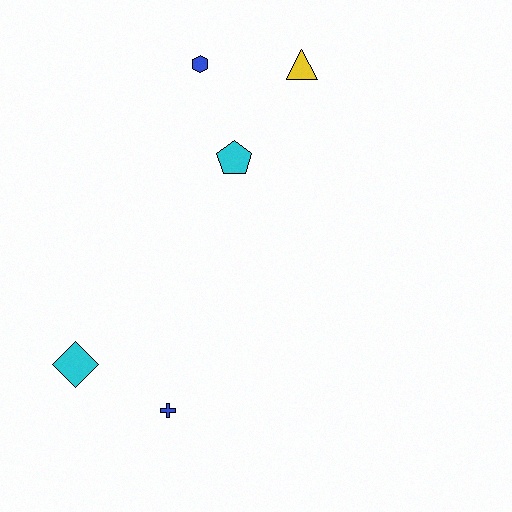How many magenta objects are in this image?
There are no magenta objects.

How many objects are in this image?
There are 5 objects.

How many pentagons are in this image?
There is 1 pentagon.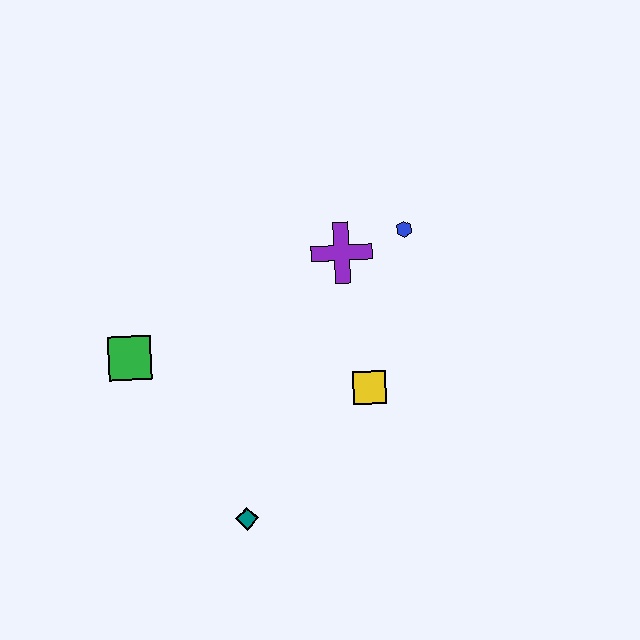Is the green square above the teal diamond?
Yes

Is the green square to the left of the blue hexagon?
Yes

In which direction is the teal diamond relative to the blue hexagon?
The teal diamond is below the blue hexagon.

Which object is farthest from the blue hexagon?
The teal diamond is farthest from the blue hexagon.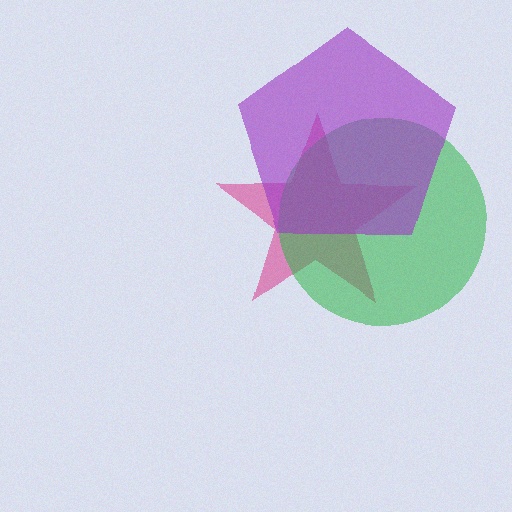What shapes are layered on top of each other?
The layered shapes are: a pink star, a green circle, a purple pentagon.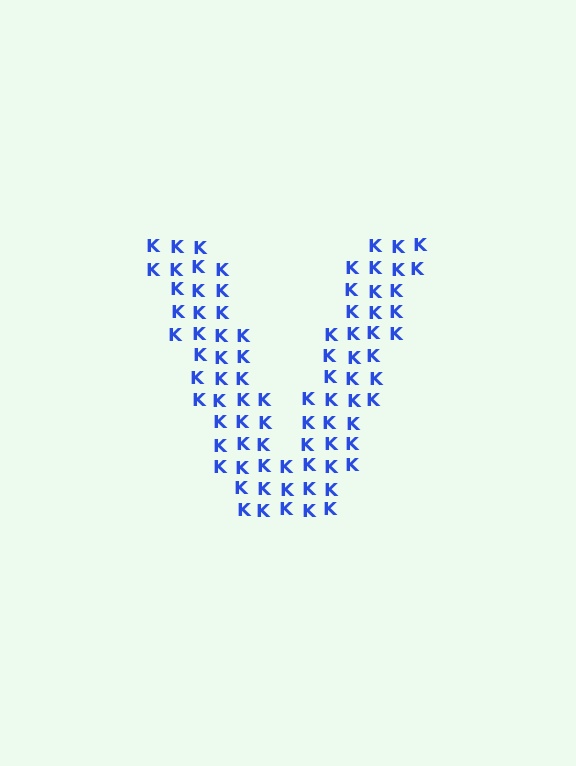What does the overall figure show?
The overall figure shows the letter V.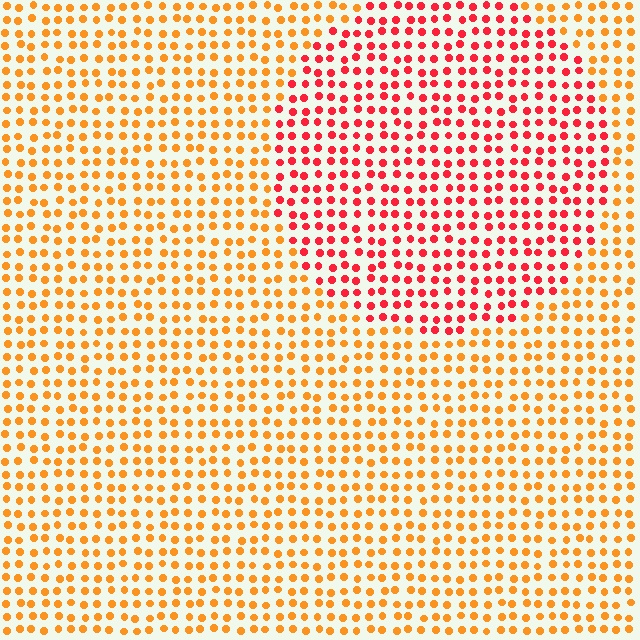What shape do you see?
I see a circle.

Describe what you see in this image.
The image is filled with small orange elements in a uniform arrangement. A circle-shaped region is visible where the elements are tinted to a slightly different hue, forming a subtle color boundary.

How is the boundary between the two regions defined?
The boundary is defined purely by a slight shift in hue (about 39 degrees). Spacing, size, and orientation are identical on both sides.